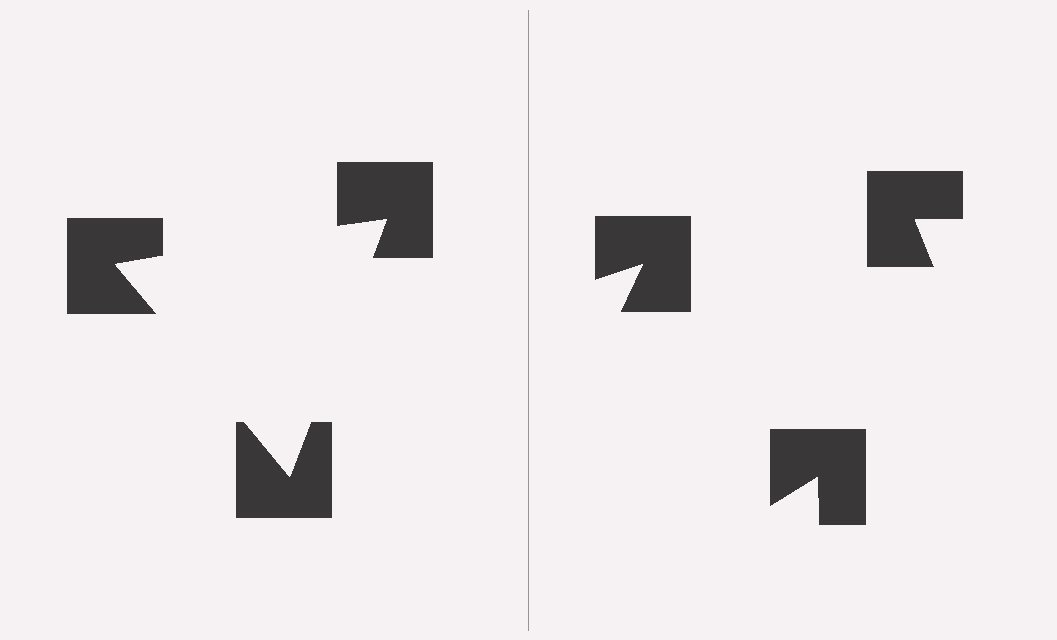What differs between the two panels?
The notched squares are positioned identically on both sides; only the wedge orientations differ. On the left they align to a triangle; on the right they are misaligned.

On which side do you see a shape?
An illusory triangle appears on the left side. On the right side the wedge cuts are rotated, so no coherent shape forms.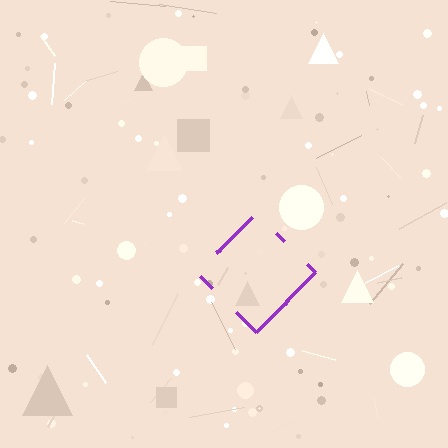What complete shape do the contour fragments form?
The contour fragments form a diamond.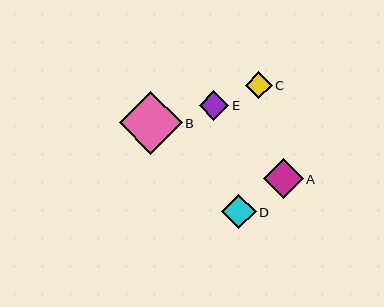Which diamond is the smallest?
Diamond C is the smallest with a size of approximately 27 pixels.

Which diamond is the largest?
Diamond B is the largest with a size of approximately 63 pixels.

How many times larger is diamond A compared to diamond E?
Diamond A is approximately 1.3 times the size of diamond E.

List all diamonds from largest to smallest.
From largest to smallest: B, A, D, E, C.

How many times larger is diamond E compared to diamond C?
Diamond E is approximately 1.1 times the size of diamond C.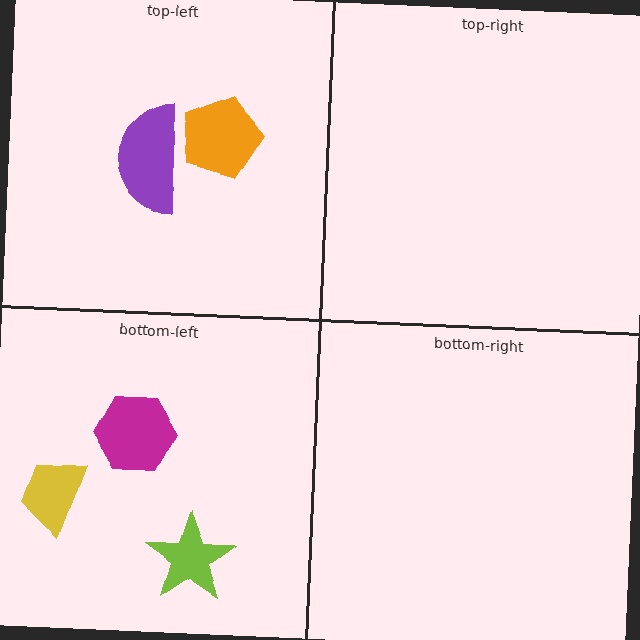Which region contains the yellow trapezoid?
The bottom-left region.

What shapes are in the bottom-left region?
The magenta hexagon, the yellow trapezoid, the lime star.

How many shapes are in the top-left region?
2.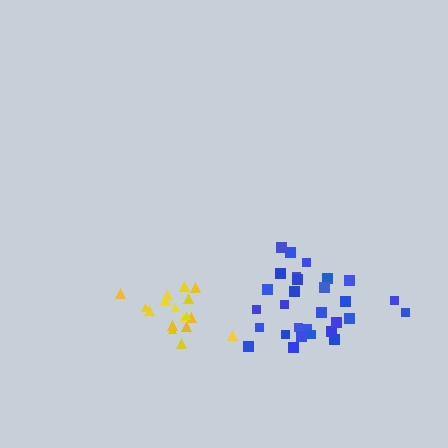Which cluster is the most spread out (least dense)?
Yellow.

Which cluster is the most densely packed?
Blue.